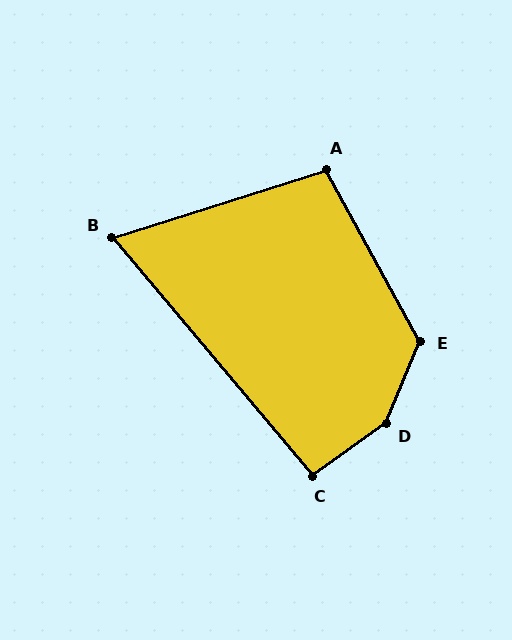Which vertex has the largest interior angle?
D, at approximately 149 degrees.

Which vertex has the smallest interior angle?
B, at approximately 68 degrees.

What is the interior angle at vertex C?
Approximately 94 degrees (approximately right).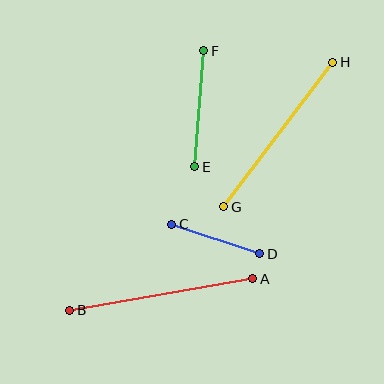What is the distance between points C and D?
The distance is approximately 93 pixels.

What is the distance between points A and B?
The distance is approximately 185 pixels.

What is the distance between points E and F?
The distance is approximately 116 pixels.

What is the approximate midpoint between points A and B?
The midpoint is at approximately (161, 295) pixels.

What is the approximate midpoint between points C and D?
The midpoint is at approximately (216, 239) pixels.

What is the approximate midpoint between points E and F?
The midpoint is at approximately (199, 109) pixels.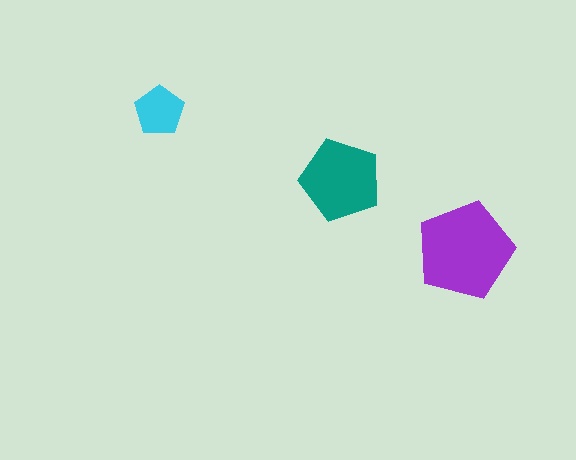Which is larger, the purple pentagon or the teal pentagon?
The purple one.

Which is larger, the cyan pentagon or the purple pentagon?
The purple one.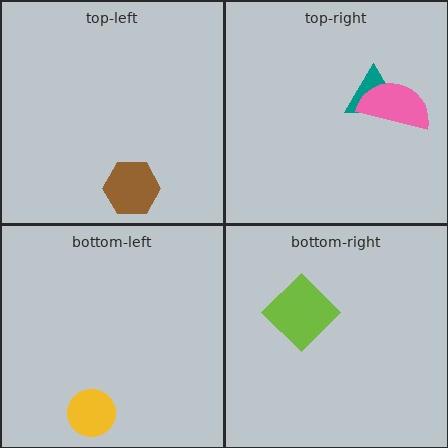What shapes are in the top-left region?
The brown hexagon.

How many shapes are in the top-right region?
2.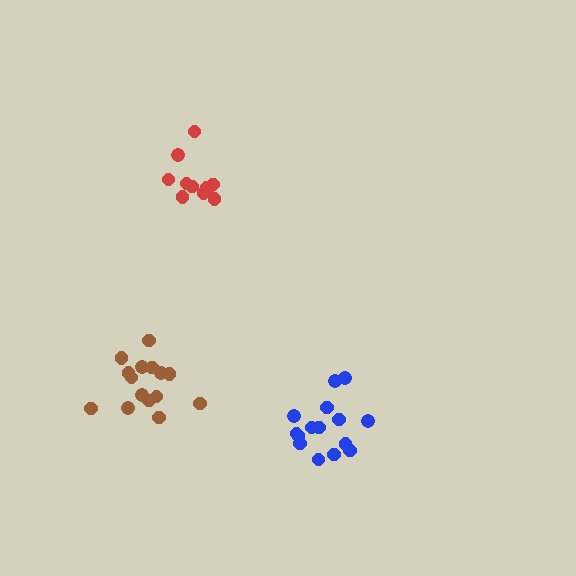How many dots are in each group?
Group 1: 15 dots, Group 2: 11 dots, Group 3: 15 dots (41 total).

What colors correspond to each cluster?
The clusters are colored: blue, red, brown.